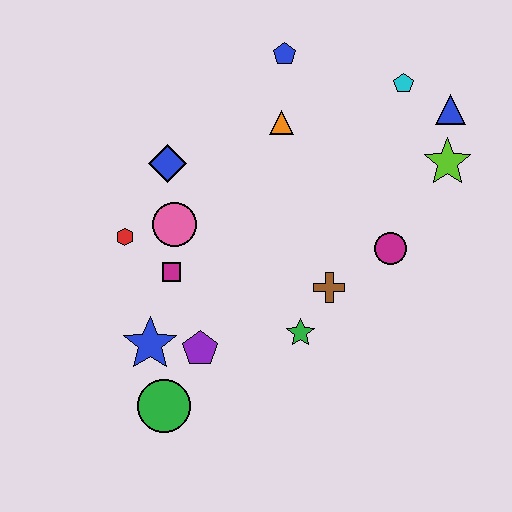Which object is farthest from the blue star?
The blue triangle is farthest from the blue star.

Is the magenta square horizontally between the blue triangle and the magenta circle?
No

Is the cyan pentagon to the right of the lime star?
No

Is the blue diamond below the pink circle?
No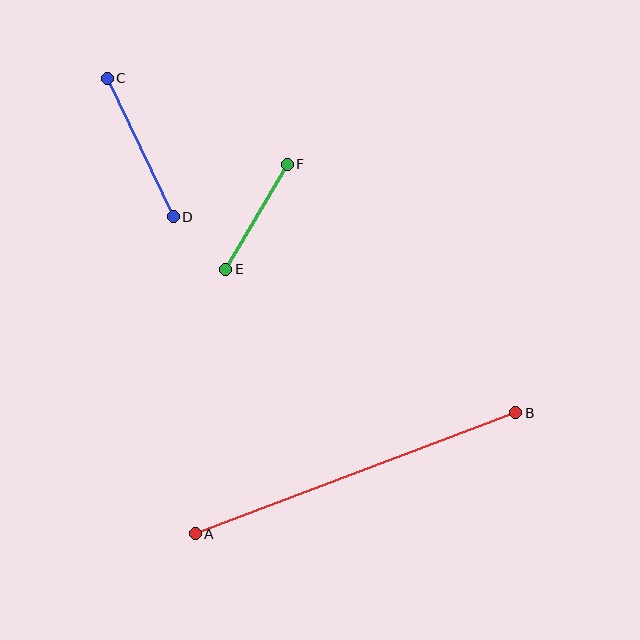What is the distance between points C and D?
The distance is approximately 154 pixels.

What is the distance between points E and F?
The distance is approximately 122 pixels.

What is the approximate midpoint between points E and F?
The midpoint is at approximately (257, 217) pixels.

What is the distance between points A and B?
The distance is approximately 343 pixels.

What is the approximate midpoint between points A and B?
The midpoint is at approximately (356, 473) pixels.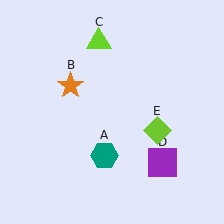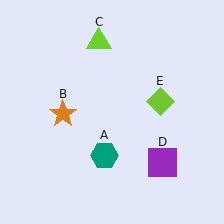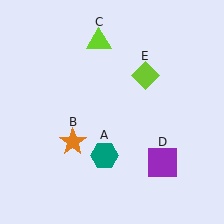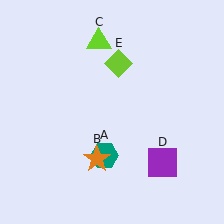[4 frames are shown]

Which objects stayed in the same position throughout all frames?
Teal hexagon (object A) and lime triangle (object C) and purple square (object D) remained stationary.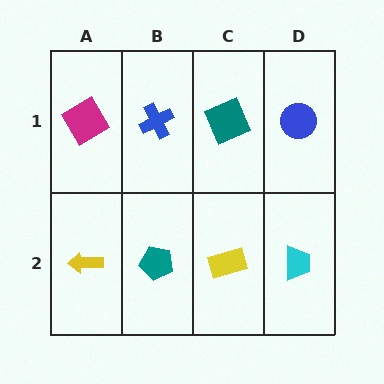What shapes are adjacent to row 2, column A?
A magenta diamond (row 1, column A), a teal pentagon (row 2, column B).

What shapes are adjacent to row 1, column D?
A cyan trapezoid (row 2, column D), a teal square (row 1, column C).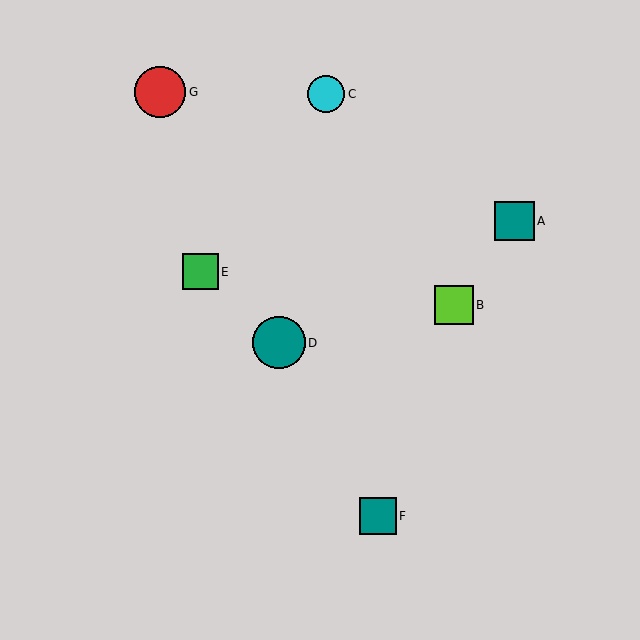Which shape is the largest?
The teal circle (labeled D) is the largest.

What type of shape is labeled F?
Shape F is a teal square.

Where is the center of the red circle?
The center of the red circle is at (160, 92).